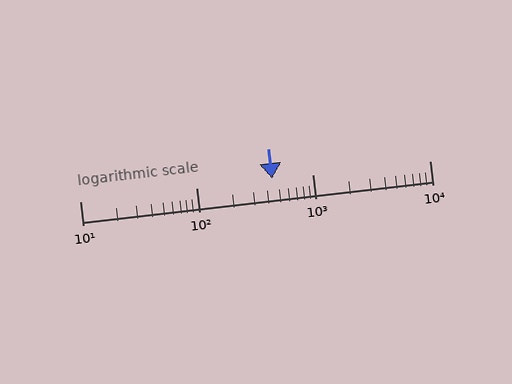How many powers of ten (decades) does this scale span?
The scale spans 3 decades, from 10 to 10000.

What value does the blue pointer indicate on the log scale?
The pointer indicates approximately 450.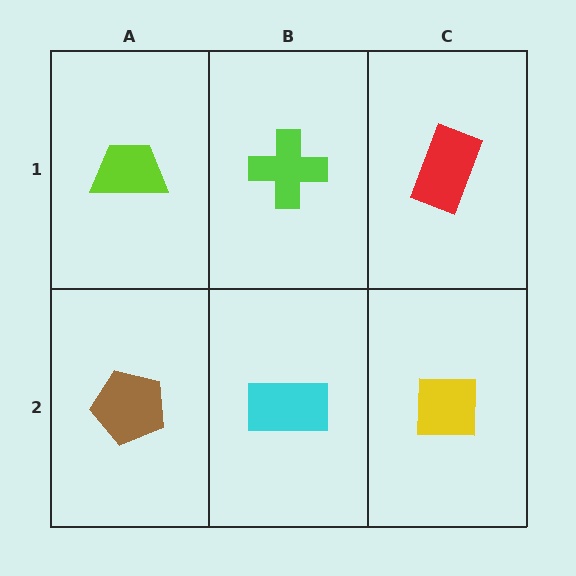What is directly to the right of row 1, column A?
A lime cross.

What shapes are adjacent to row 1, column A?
A brown pentagon (row 2, column A), a lime cross (row 1, column B).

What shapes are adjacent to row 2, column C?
A red rectangle (row 1, column C), a cyan rectangle (row 2, column B).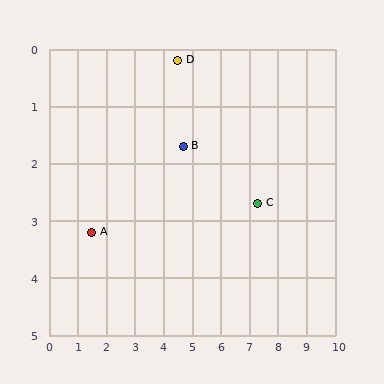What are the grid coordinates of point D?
Point D is at approximately (4.5, 0.2).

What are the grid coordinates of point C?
Point C is at approximately (7.3, 2.7).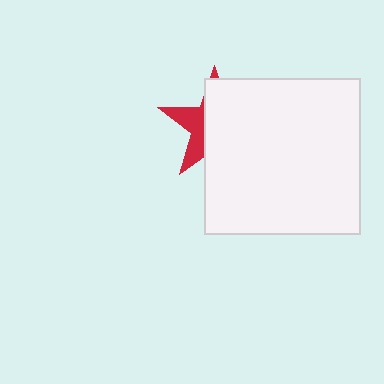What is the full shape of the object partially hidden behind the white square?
The partially hidden object is a red star.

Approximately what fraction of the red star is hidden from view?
Roughly 67% of the red star is hidden behind the white square.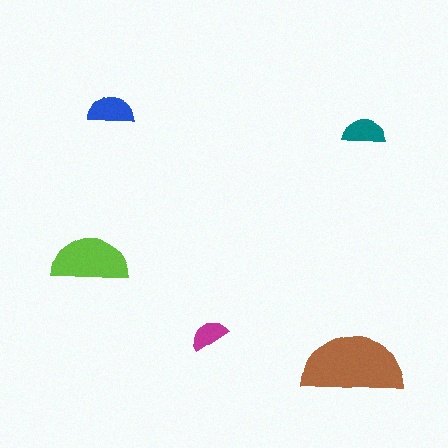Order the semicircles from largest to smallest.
the brown one, the lime one, the blue one, the teal one, the magenta one.